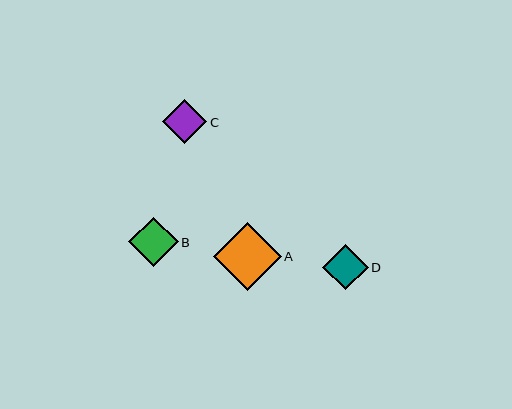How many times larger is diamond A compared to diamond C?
Diamond A is approximately 1.5 times the size of diamond C.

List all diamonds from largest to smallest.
From largest to smallest: A, B, D, C.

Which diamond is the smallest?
Diamond C is the smallest with a size of approximately 44 pixels.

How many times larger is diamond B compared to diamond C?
Diamond B is approximately 1.1 times the size of diamond C.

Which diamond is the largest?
Diamond A is the largest with a size of approximately 68 pixels.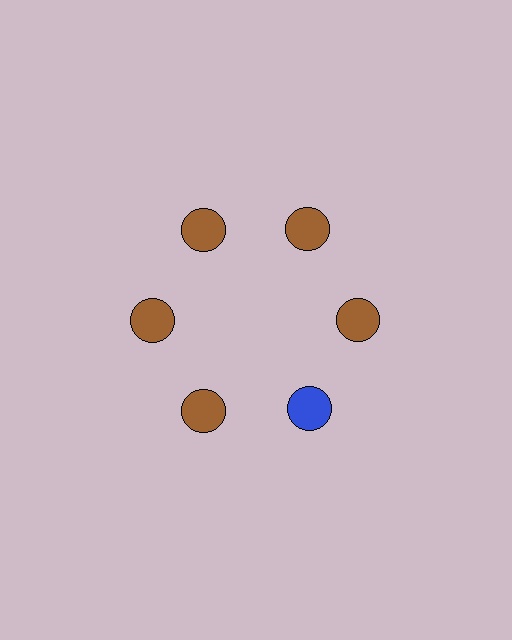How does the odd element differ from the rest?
It has a different color: blue instead of brown.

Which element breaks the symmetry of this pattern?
The blue circle at roughly the 5 o'clock position breaks the symmetry. All other shapes are brown circles.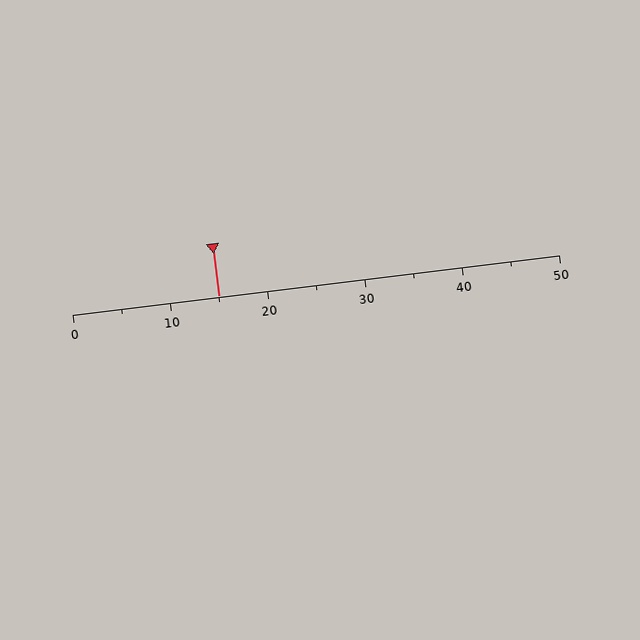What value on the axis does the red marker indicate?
The marker indicates approximately 15.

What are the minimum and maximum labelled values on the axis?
The axis runs from 0 to 50.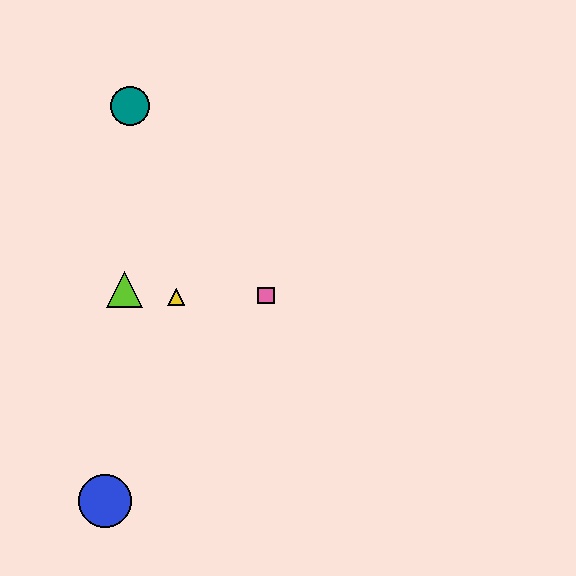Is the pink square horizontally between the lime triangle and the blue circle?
No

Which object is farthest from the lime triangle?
The blue circle is farthest from the lime triangle.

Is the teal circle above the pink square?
Yes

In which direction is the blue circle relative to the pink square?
The blue circle is below the pink square.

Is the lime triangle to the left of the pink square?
Yes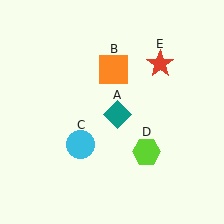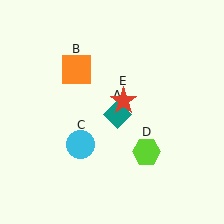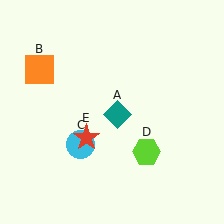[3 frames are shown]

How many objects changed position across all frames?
2 objects changed position: orange square (object B), red star (object E).